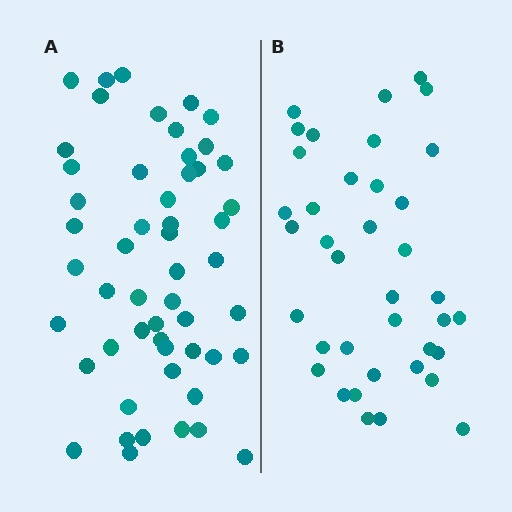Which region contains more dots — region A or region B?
Region A (the left region) has more dots.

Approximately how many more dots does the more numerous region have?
Region A has approximately 15 more dots than region B.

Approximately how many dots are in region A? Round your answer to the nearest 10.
About 50 dots. (The exact count is 53, which rounds to 50.)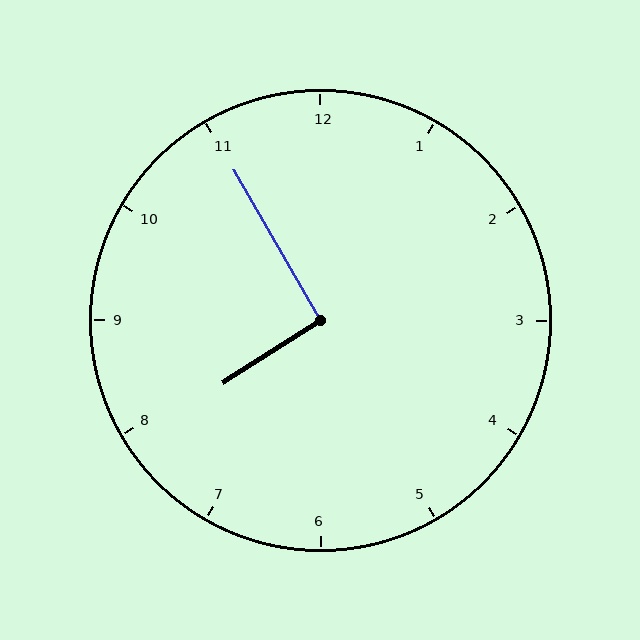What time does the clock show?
7:55.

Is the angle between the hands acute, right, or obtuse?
It is right.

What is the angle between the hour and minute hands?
Approximately 92 degrees.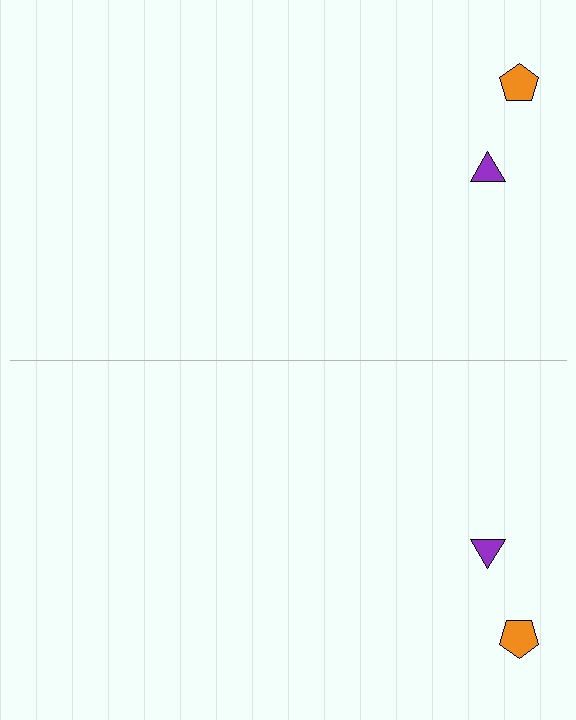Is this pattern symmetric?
Yes, this pattern has bilateral (reflection) symmetry.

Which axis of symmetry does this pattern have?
The pattern has a horizontal axis of symmetry running through the center of the image.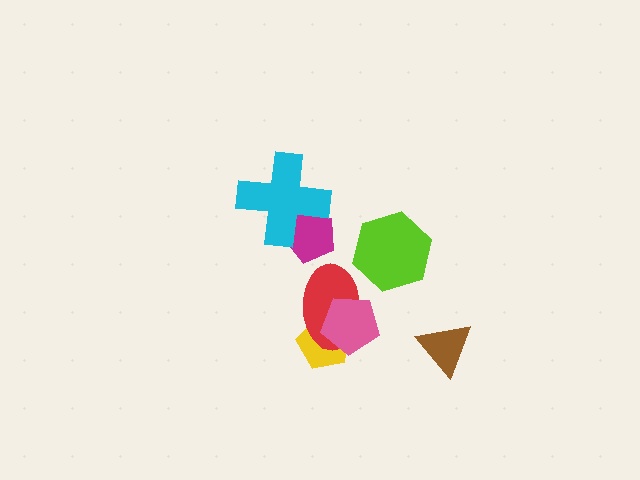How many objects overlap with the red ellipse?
2 objects overlap with the red ellipse.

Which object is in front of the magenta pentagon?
The cyan cross is in front of the magenta pentagon.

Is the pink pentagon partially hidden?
No, no other shape covers it.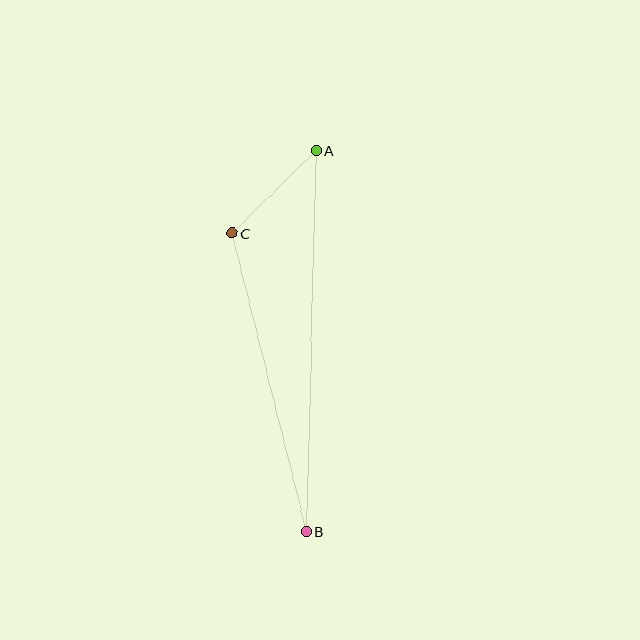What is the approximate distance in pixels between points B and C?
The distance between B and C is approximately 307 pixels.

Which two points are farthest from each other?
Points A and B are farthest from each other.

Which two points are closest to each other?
Points A and C are closest to each other.